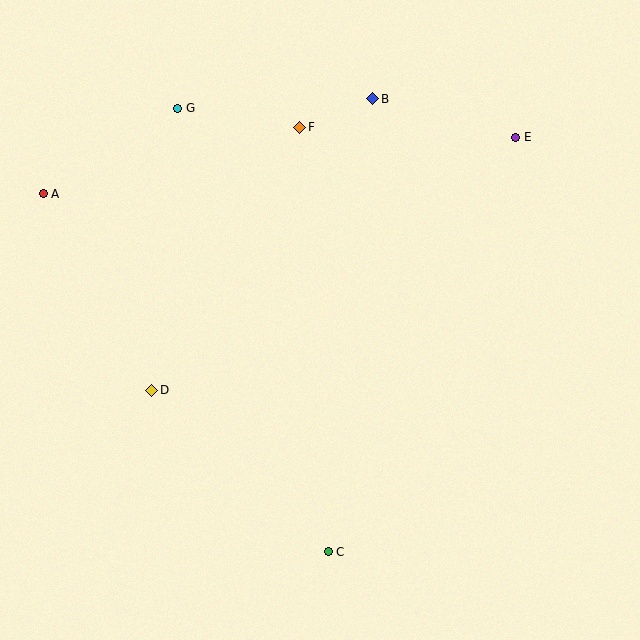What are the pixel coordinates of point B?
Point B is at (373, 99).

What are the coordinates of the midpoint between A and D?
The midpoint between A and D is at (97, 292).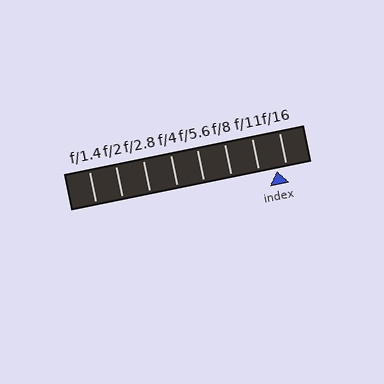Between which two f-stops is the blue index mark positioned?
The index mark is between f/11 and f/16.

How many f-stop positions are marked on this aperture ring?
There are 8 f-stop positions marked.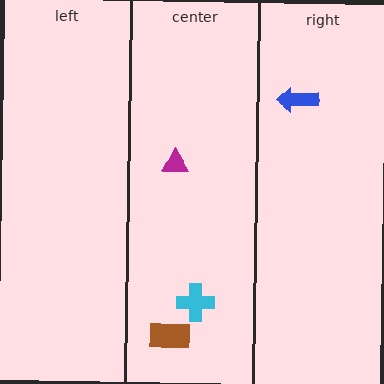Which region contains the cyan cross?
The center region.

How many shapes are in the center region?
3.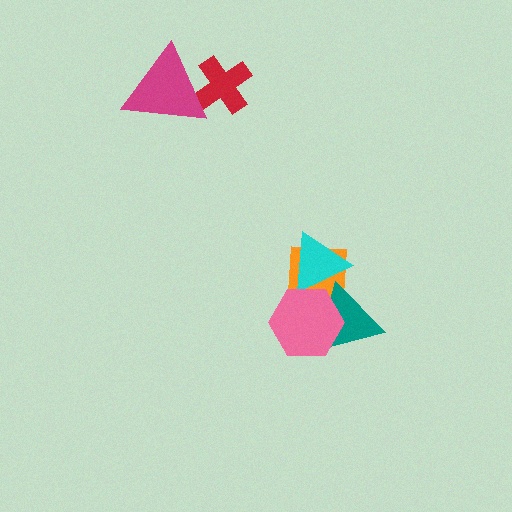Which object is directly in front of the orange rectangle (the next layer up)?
The cyan triangle is directly in front of the orange rectangle.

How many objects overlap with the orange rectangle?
3 objects overlap with the orange rectangle.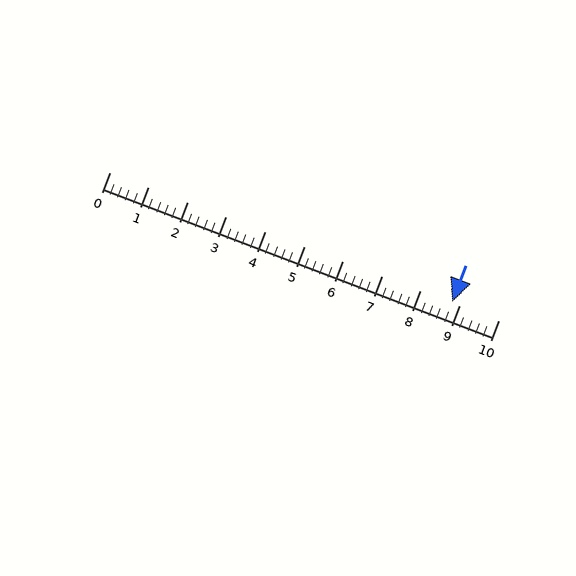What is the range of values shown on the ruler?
The ruler shows values from 0 to 10.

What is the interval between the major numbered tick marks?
The major tick marks are spaced 1 units apart.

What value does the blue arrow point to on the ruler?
The blue arrow points to approximately 8.8.